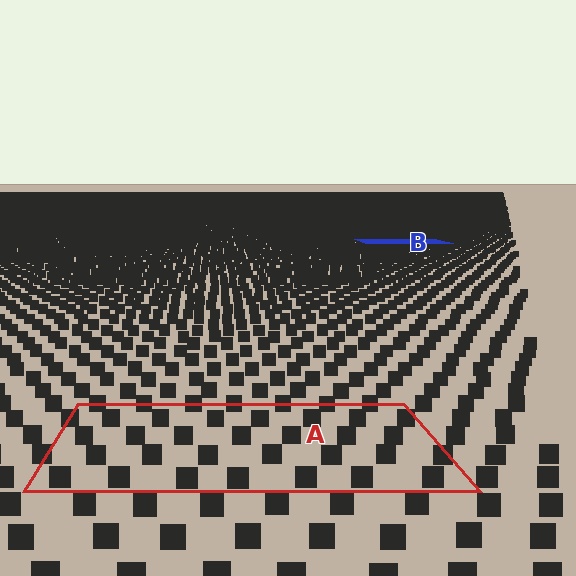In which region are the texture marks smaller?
The texture marks are smaller in region B, because it is farther away.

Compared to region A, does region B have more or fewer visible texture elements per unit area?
Region B has more texture elements per unit area — they are packed more densely because it is farther away.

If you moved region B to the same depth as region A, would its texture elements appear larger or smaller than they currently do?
They would appear larger. At a closer depth, the same texture elements are projected at a bigger on-screen size.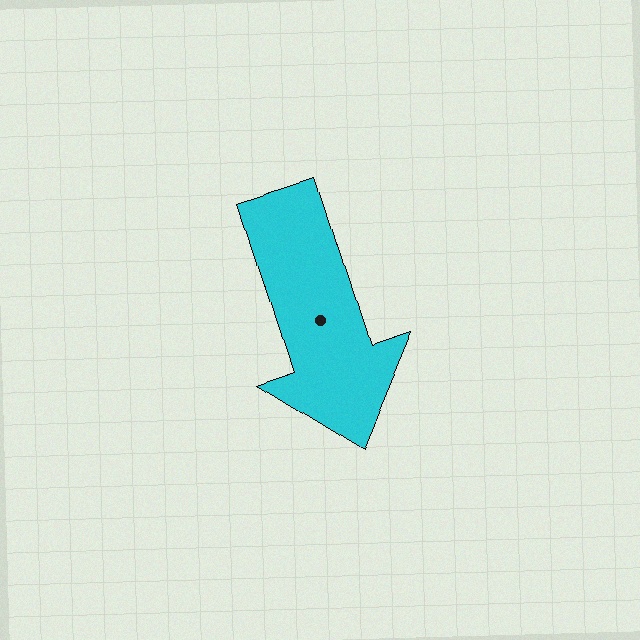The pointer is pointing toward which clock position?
Roughly 5 o'clock.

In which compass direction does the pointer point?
South.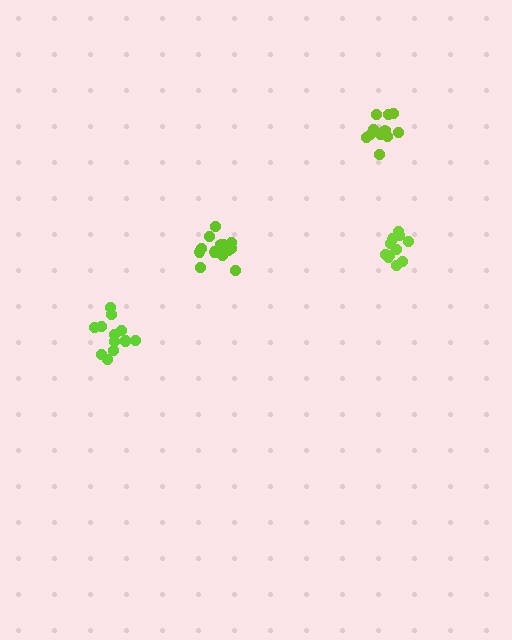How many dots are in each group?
Group 1: 11 dots, Group 2: 13 dots, Group 3: 13 dots, Group 4: 11 dots (48 total).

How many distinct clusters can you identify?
There are 4 distinct clusters.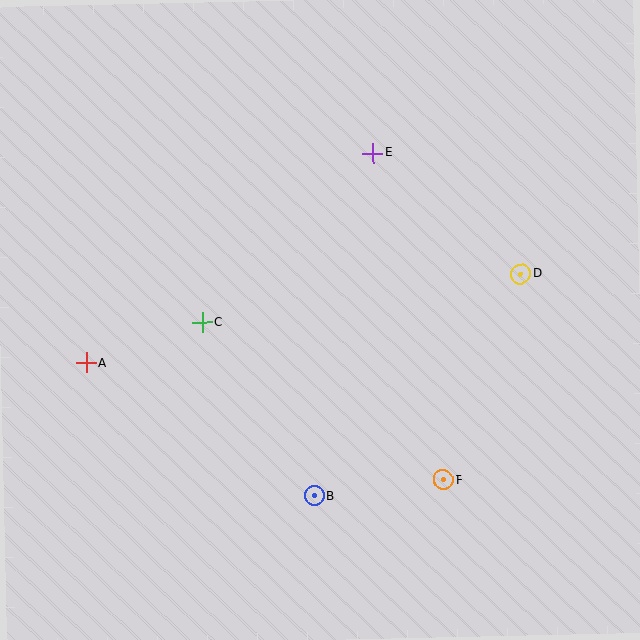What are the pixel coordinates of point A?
Point A is at (86, 363).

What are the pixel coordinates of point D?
Point D is at (521, 274).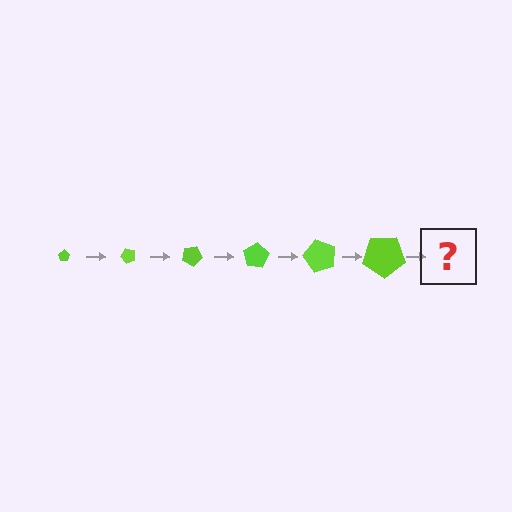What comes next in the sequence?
The next element should be a pentagon, larger than the previous one and rotated 300 degrees from the start.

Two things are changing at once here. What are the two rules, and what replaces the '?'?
The two rules are that the pentagon grows larger each step and it rotates 50 degrees each step. The '?' should be a pentagon, larger than the previous one and rotated 300 degrees from the start.